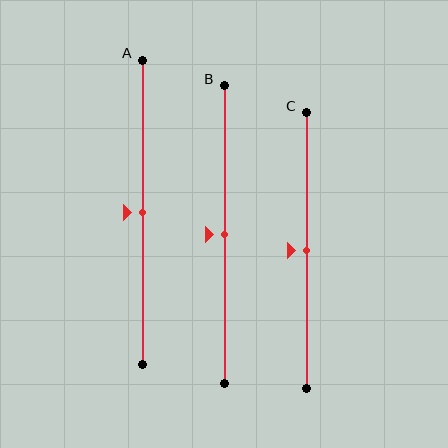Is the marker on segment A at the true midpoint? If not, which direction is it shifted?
Yes, the marker on segment A is at the true midpoint.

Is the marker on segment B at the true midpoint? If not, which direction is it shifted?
Yes, the marker on segment B is at the true midpoint.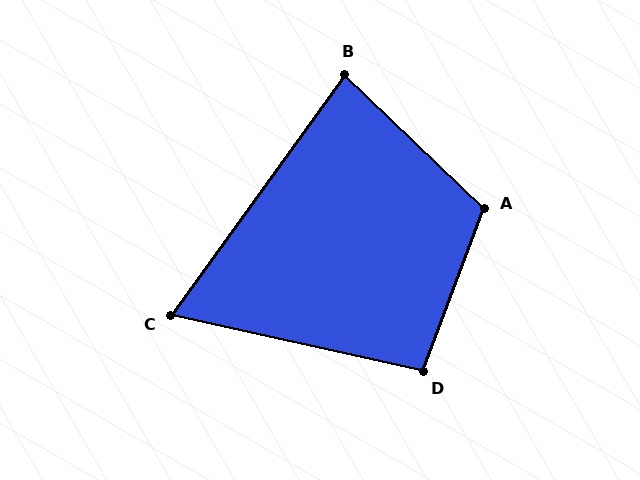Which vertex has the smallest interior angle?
C, at approximately 67 degrees.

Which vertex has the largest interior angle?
A, at approximately 113 degrees.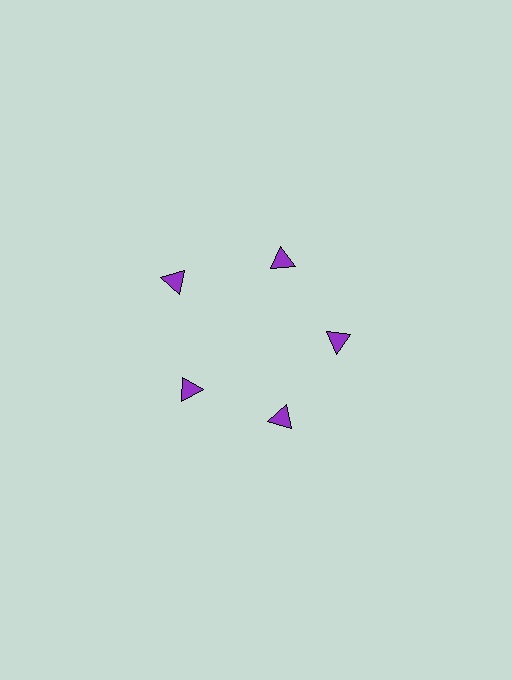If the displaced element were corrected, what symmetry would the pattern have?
It would have 5-fold rotational symmetry — the pattern would map onto itself every 72 degrees.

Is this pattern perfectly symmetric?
No. The 5 purple triangles are arranged in a ring, but one element near the 10 o'clock position is pushed outward from the center, breaking the 5-fold rotational symmetry.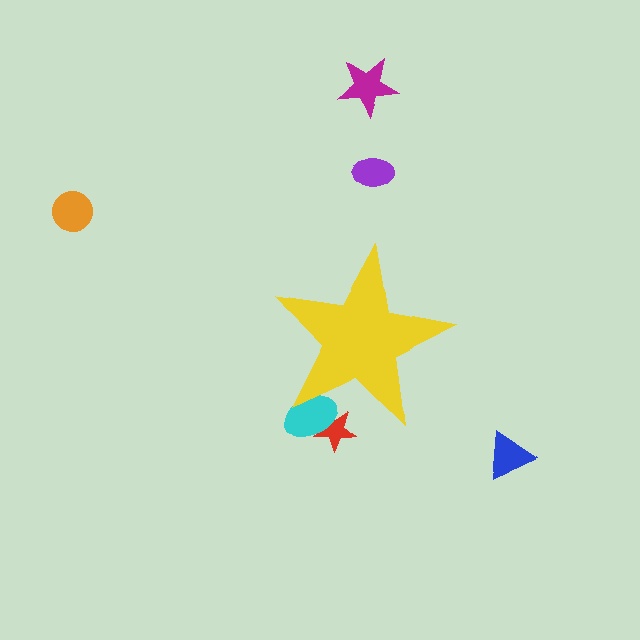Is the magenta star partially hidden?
No, the magenta star is fully visible.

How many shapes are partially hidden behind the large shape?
2 shapes are partially hidden.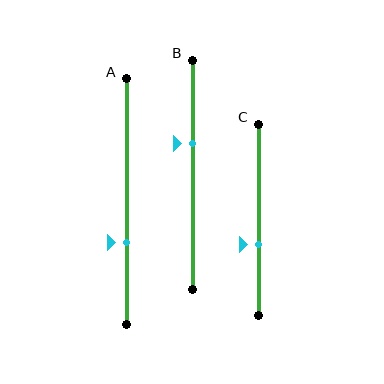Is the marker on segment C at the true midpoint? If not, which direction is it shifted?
No, the marker on segment C is shifted downward by about 13% of the segment length.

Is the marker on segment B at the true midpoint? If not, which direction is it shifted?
No, the marker on segment B is shifted upward by about 14% of the segment length.